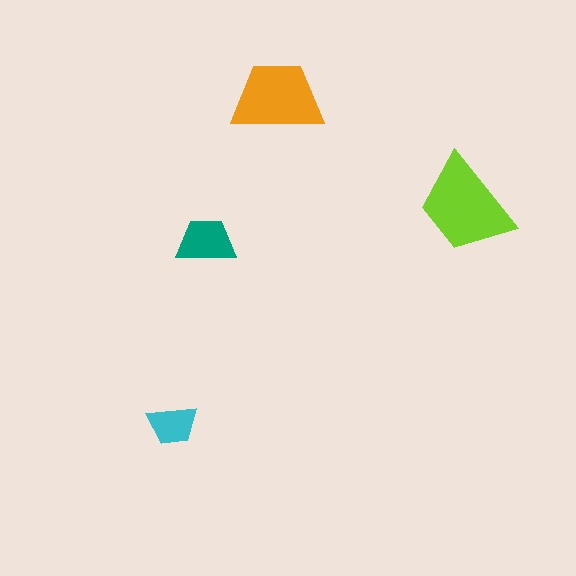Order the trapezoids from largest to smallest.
the lime one, the orange one, the teal one, the cyan one.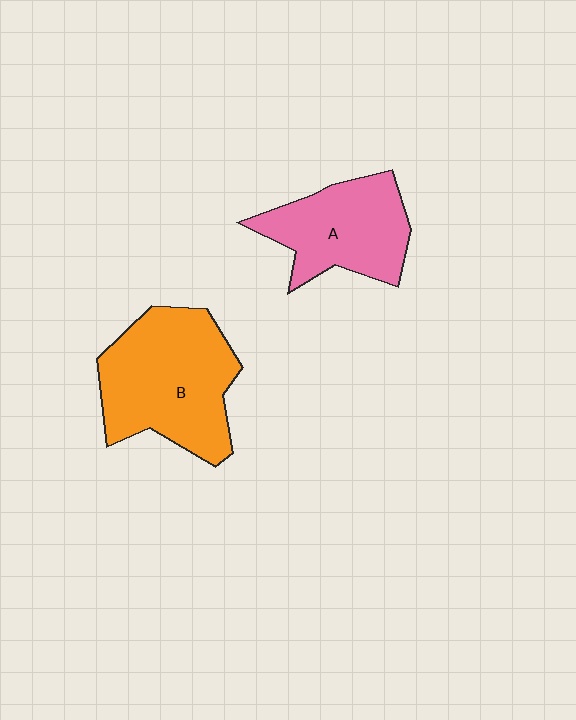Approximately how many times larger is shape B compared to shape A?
Approximately 1.4 times.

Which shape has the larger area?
Shape B (orange).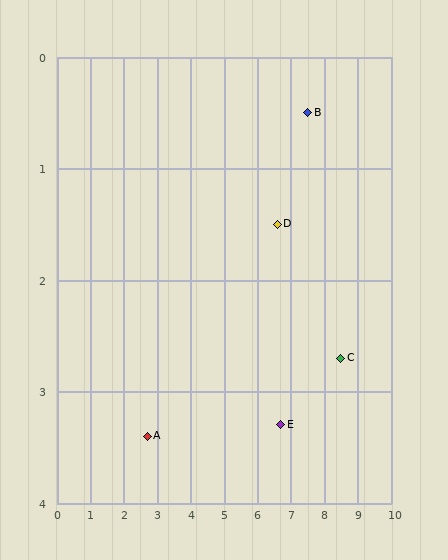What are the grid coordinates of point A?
Point A is at approximately (2.7, 3.4).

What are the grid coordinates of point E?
Point E is at approximately (6.7, 3.3).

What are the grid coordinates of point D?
Point D is at approximately (6.6, 1.5).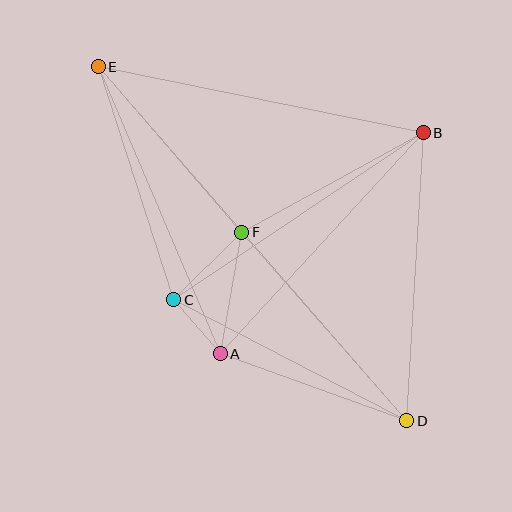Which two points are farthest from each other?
Points D and E are farthest from each other.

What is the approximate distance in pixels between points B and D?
The distance between B and D is approximately 289 pixels.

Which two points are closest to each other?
Points A and C are closest to each other.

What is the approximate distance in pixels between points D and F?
The distance between D and F is approximately 250 pixels.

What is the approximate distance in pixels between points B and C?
The distance between B and C is approximately 300 pixels.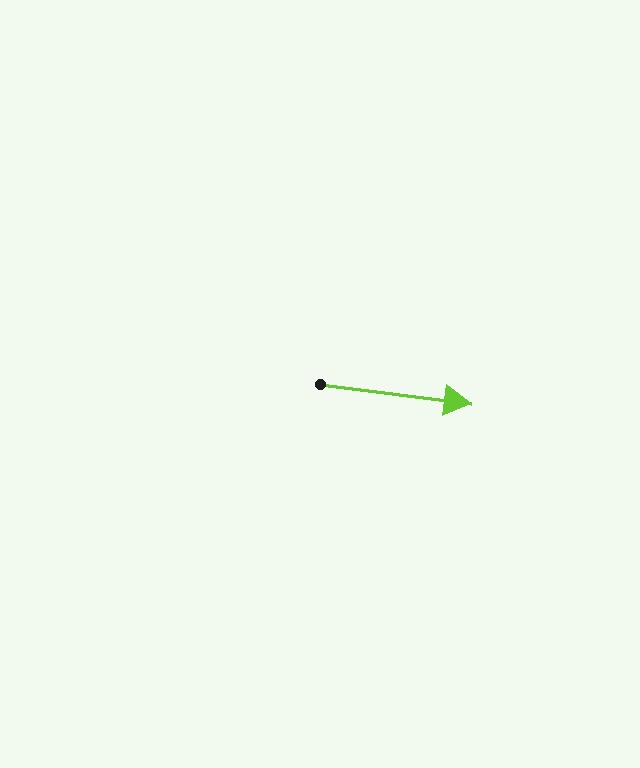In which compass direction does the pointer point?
East.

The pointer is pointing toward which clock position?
Roughly 3 o'clock.